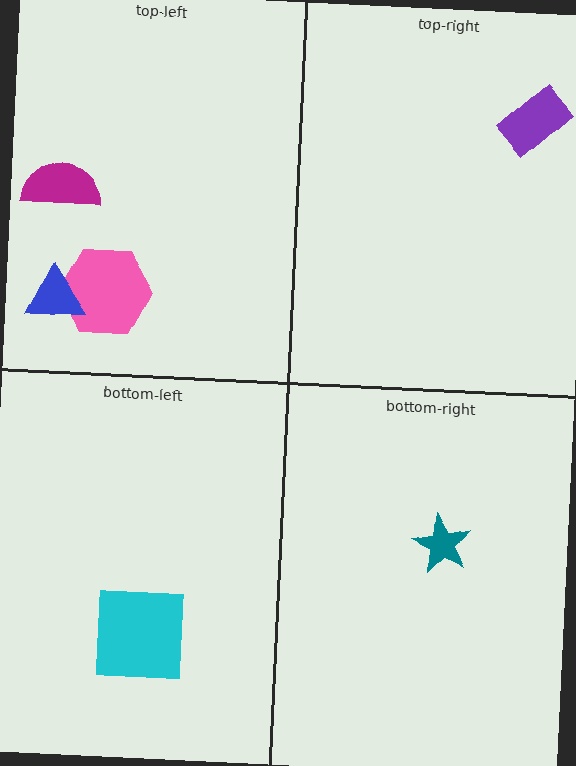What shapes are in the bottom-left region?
The cyan square.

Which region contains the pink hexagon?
The top-left region.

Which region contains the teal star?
The bottom-right region.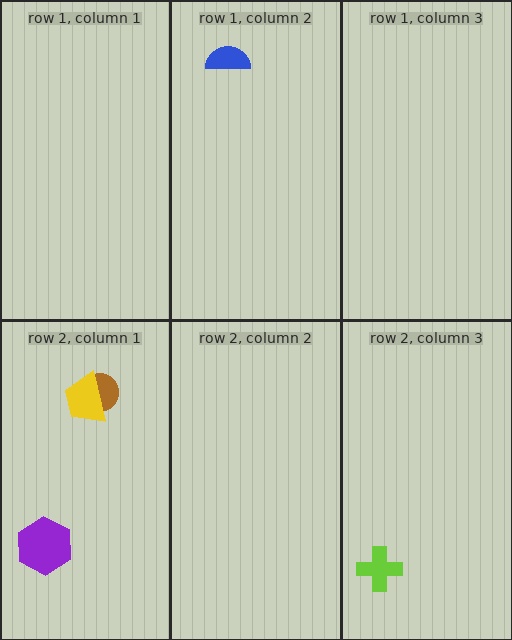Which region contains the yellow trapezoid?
The row 2, column 1 region.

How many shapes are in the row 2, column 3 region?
1.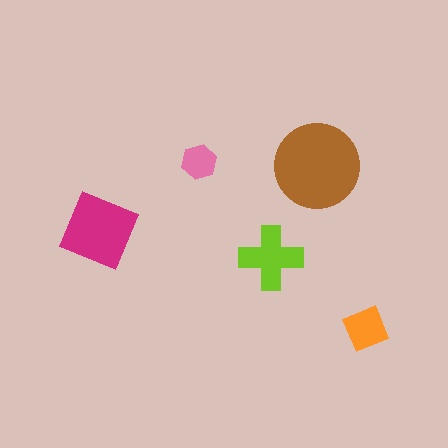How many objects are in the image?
There are 5 objects in the image.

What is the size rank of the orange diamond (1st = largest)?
4th.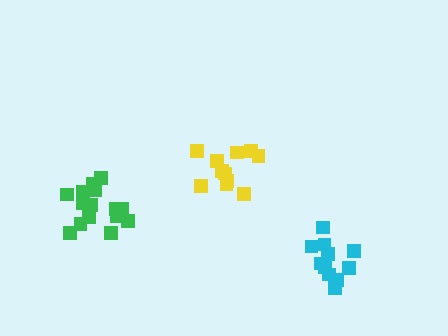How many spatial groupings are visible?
There are 3 spatial groupings.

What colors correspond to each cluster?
The clusters are colored: green, cyan, yellow.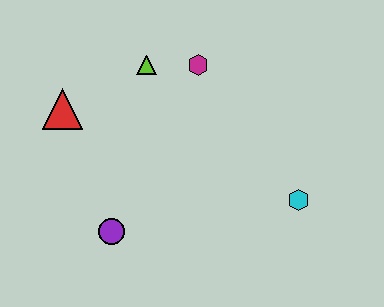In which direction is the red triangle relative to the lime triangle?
The red triangle is to the left of the lime triangle.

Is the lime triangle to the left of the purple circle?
No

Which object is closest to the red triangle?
The lime triangle is closest to the red triangle.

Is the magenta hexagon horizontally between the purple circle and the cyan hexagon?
Yes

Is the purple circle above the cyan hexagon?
No